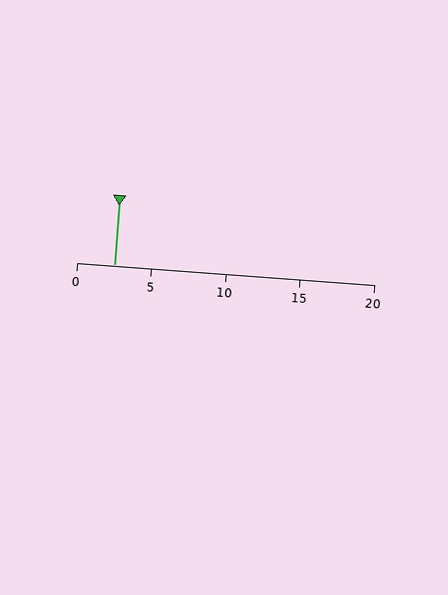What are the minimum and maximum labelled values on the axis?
The axis runs from 0 to 20.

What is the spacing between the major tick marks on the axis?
The major ticks are spaced 5 apart.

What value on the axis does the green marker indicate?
The marker indicates approximately 2.5.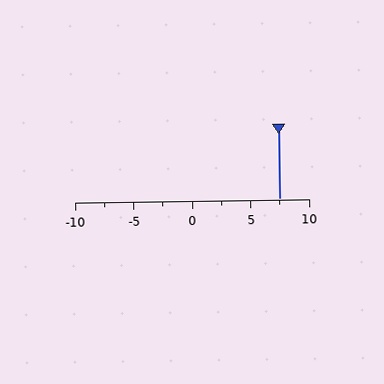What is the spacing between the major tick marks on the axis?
The major ticks are spaced 5 apart.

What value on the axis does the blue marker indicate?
The marker indicates approximately 7.5.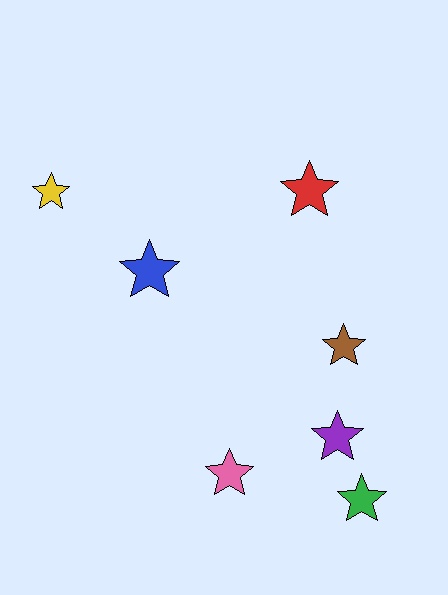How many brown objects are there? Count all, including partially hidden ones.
There is 1 brown object.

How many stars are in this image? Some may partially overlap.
There are 7 stars.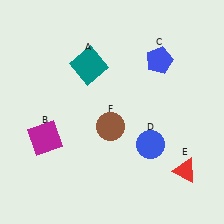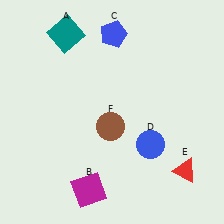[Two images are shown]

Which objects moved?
The objects that moved are: the teal square (A), the magenta square (B), the blue pentagon (C).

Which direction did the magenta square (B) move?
The magenta square (B) moved down.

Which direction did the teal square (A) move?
The teal square (A) moved up.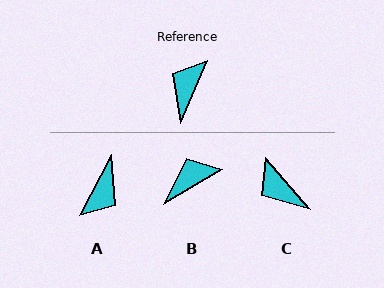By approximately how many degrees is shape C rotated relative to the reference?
Approximately 64 degrees counter-clockwise.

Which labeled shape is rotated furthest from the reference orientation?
A, about 175 degrees away.